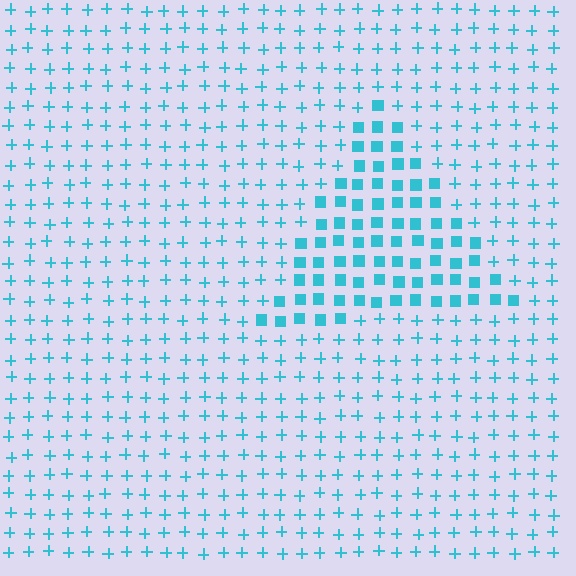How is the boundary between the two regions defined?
The boundary is defined by a change in element shape: squares inside vs. plus signs outside. All elements share the same color and spacing.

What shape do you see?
I see a triangle.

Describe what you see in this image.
The image is filled with small cyan elements arranged in a uniform grid. A triangle-shaped region contains squares, while the surrounding area contains plus signs. The boundary is defined purely by the change in element shape.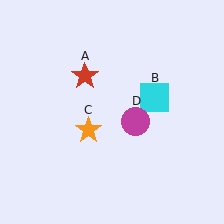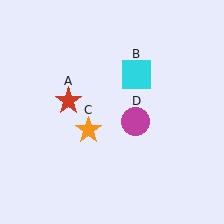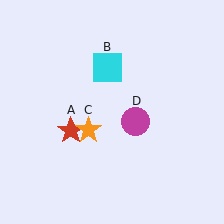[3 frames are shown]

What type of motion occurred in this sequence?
The red star (object A), cyan square (object B) rotated counterclockwise around the center of the scene.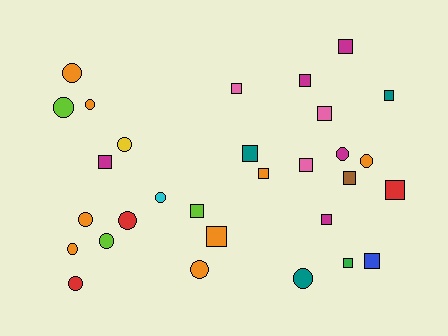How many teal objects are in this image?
There are 3 teal objects.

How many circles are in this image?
There are 14 circles.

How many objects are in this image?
There are 30 objects.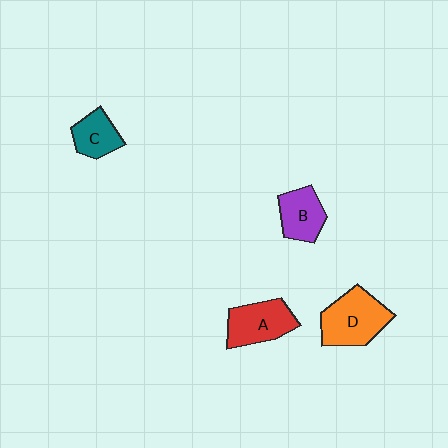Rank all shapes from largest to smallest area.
From largest to smallest: D (orange), A (red), B (purple), C (teal).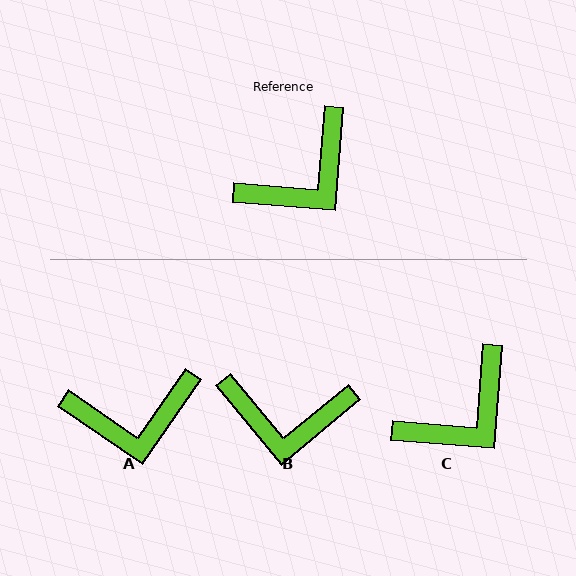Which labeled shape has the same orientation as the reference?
C.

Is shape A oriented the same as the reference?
No, it is off by about 30 degrees.